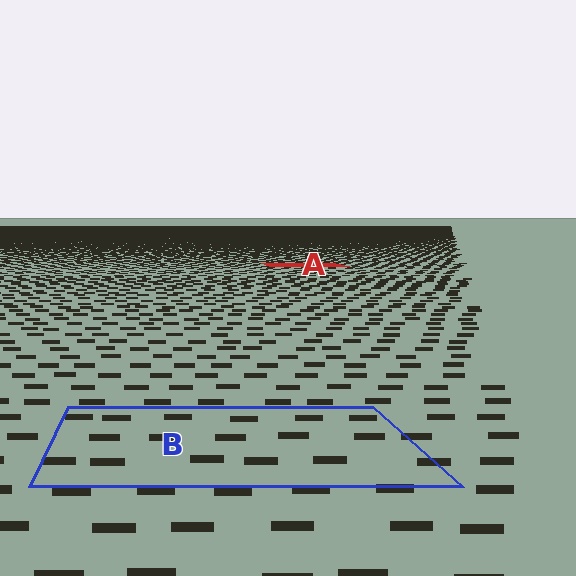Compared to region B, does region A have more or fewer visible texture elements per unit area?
Region A has more texture elements per unit area — they are packed more densely because it is farther away.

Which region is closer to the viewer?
Region B is closer. The texture elements there are larger and more spread out.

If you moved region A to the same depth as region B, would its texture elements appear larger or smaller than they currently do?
They would appear larger. At a closer depth, the same texture elements are projected at a bigger on-screen size.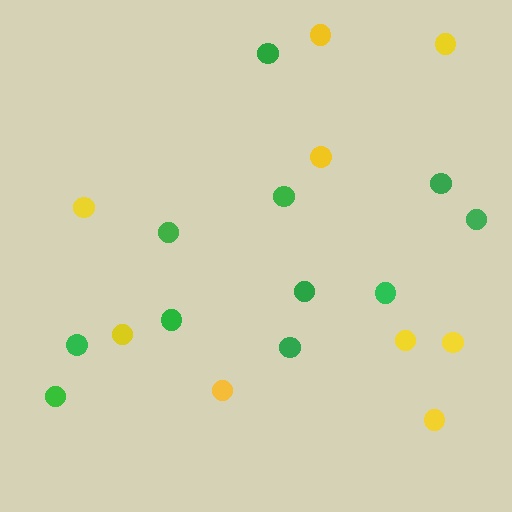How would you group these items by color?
There are 2 groups: one group of green circles (11) and one group of yellow circles (9).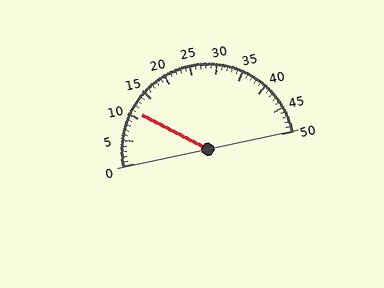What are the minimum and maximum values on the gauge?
The gauge ranges from 0 to 50.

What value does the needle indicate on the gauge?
The needle indicates approximately 11.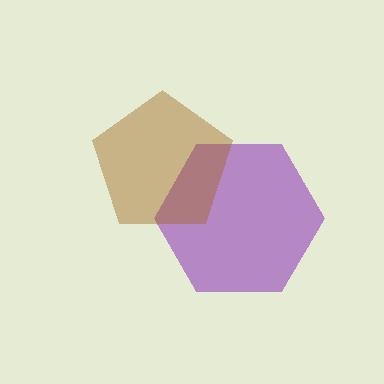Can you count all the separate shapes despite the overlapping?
Yes, there are 2 separate shapes.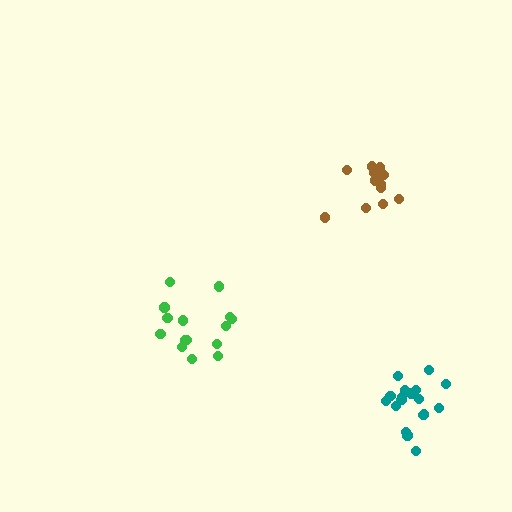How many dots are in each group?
Group 1: 13 dots, Group 2: 15 dots, Group 3: 18 dots (46 total).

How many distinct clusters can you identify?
There are 3 distinct clusters.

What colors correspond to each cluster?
The clusters are colored: brown, green, teal.